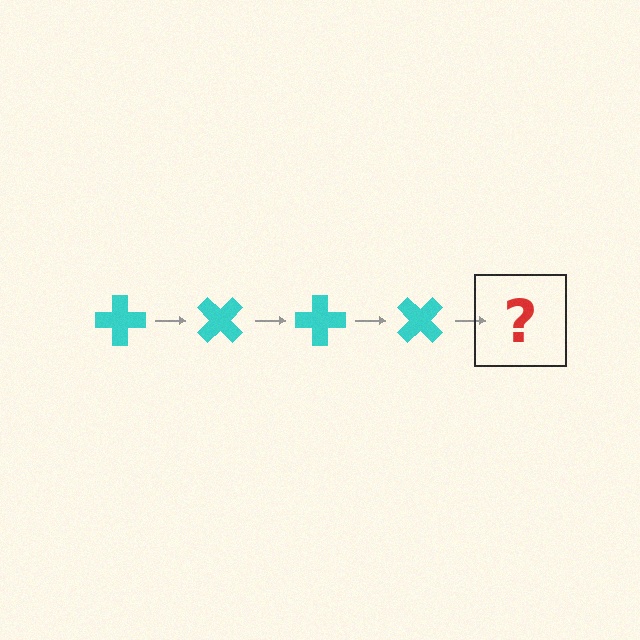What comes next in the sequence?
The next element should be a cyan cross rotated 180 degrees.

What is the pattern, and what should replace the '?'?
The pattern is that the cross rotates 45 degrees each step. The '?' should be a cyan cross rotated 180 degrees.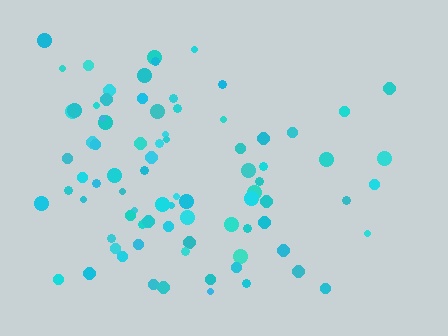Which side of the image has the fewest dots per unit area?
The right.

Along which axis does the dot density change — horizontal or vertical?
Horizontal.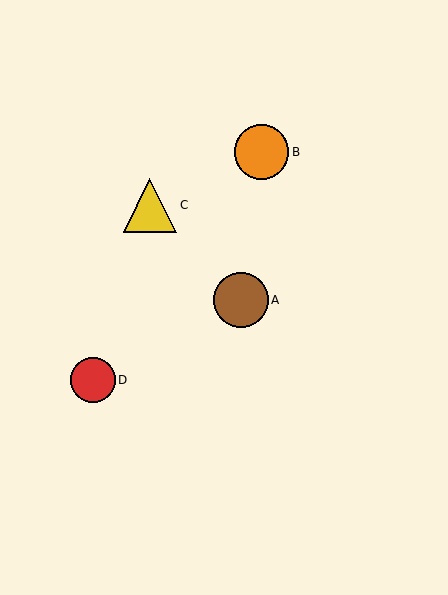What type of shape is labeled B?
Shape B is an orange circle.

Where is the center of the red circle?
The center of the red circle is at (93, 380).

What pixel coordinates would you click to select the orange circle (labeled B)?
Click at (262, 152) to select the orange circle B.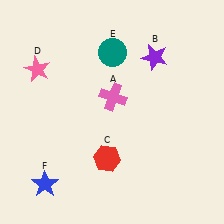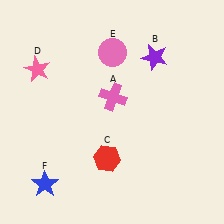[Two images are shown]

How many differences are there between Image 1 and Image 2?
There is 1 difference between the two images.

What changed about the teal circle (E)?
In Image 1, E is teal. In Image 2, it changed to pink.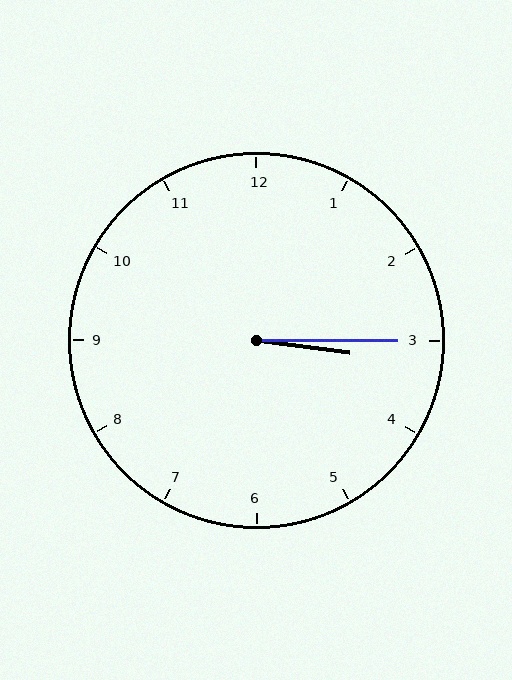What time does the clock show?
3:15.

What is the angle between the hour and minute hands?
Approximately 8 degrees.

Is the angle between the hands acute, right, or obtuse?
It is acute.